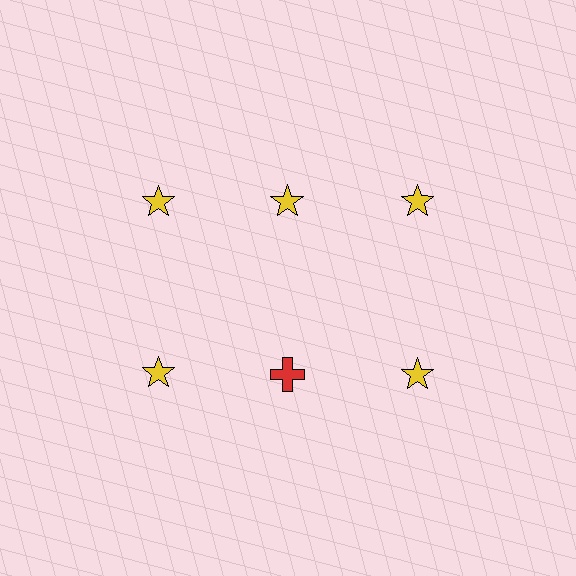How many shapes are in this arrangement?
There are 6 shapes arranged in a grid pattern.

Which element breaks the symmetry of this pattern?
The red cross in the second row, second from left column breaks the symmetry. All other shapes are yellow stars.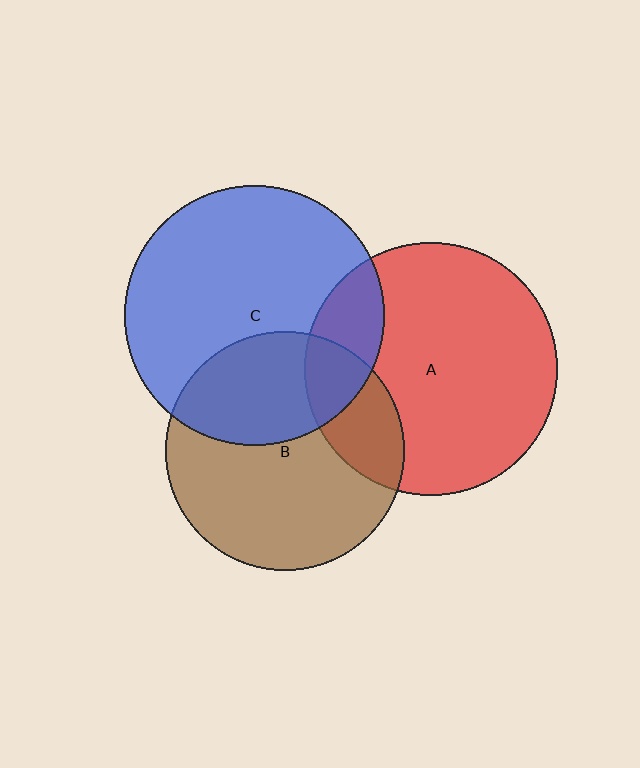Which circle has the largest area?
Circle C (blue).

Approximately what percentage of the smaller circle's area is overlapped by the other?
Approximately 20%.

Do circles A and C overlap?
Yes.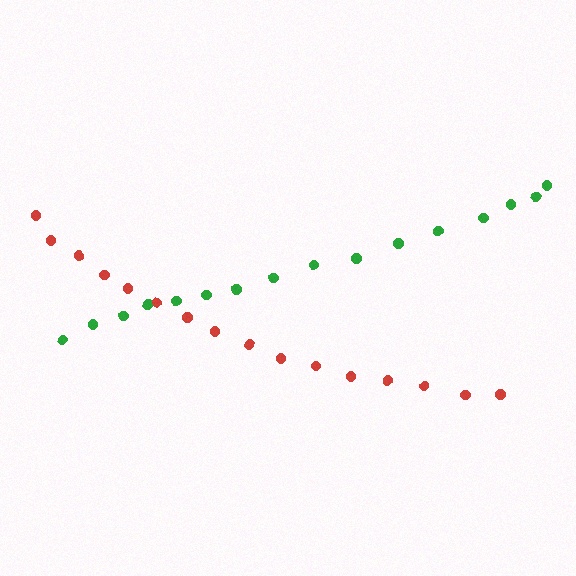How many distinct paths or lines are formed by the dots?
There are 2 distinct paths.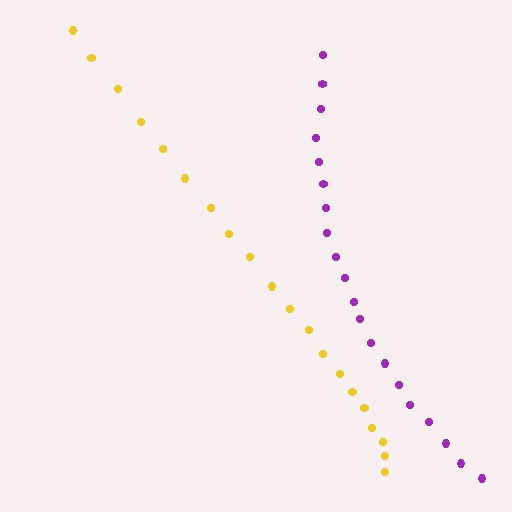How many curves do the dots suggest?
There are 2 distinct paths.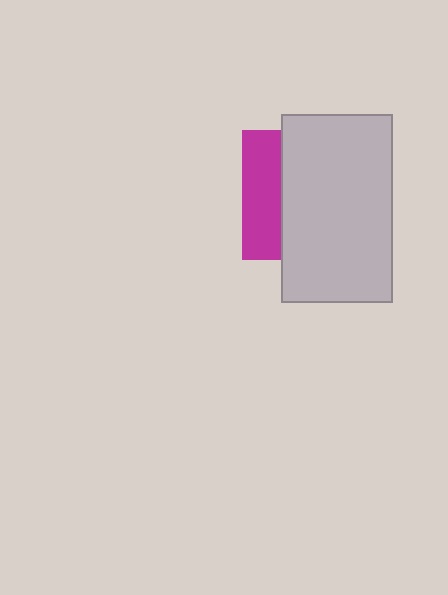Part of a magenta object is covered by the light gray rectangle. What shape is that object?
It is a square.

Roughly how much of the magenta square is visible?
A small part of it is visible (roughly 31%).